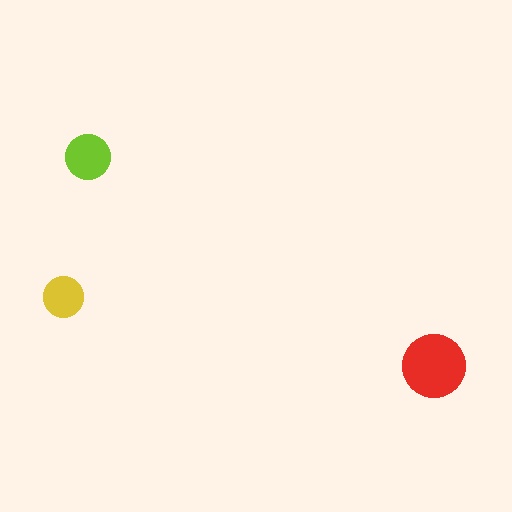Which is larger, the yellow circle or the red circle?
The red one.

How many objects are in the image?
There are 3 objects in the image.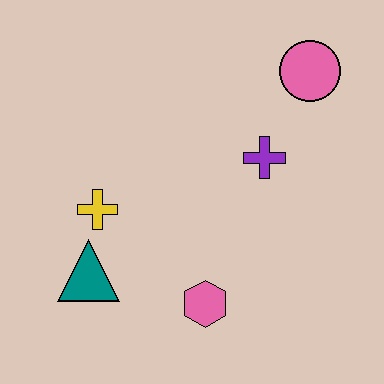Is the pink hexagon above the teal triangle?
No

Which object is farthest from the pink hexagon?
The pink circle is farthest from the pink hexagon.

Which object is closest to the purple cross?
The pink circle is closest to the purple cross.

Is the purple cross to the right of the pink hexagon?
Yes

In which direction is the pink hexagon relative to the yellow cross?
The pink hexagon is to the right of the yellow cross.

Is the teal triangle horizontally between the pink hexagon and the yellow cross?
No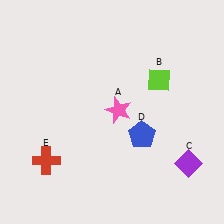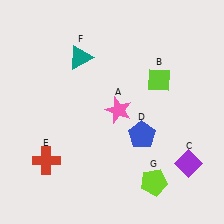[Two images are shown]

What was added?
A teal triangle (F), a lime pentagon (G) were added in Image 2.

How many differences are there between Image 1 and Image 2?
There are 2 differences between the two images.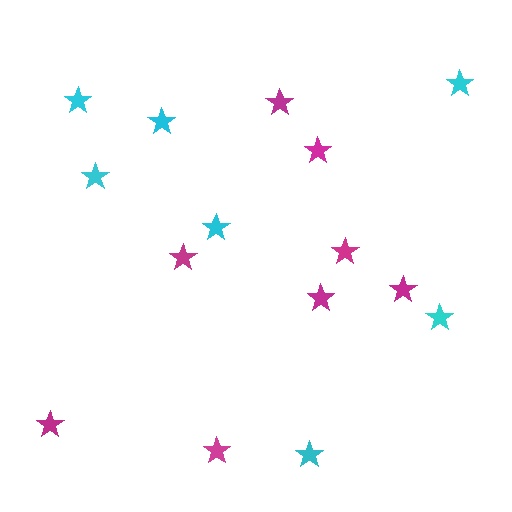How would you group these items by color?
There are 2 groups: one group of cyan stars (7) and one group of magenta stars (8).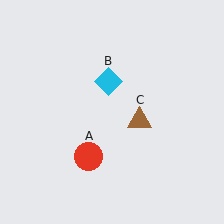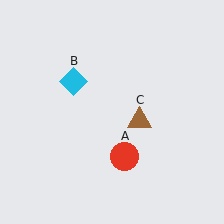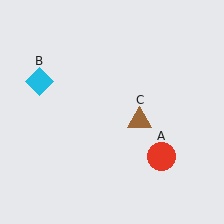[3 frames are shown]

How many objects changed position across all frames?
2 objects changed position: red circle (object A), cyan diamond (object B).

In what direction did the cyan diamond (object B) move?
The cyan diamond (object B) moved left.